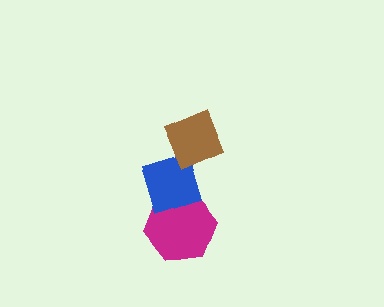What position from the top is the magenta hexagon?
The magenta hexagon is 3rd from the top.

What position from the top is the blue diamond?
The blue diamond is 2nd from the top.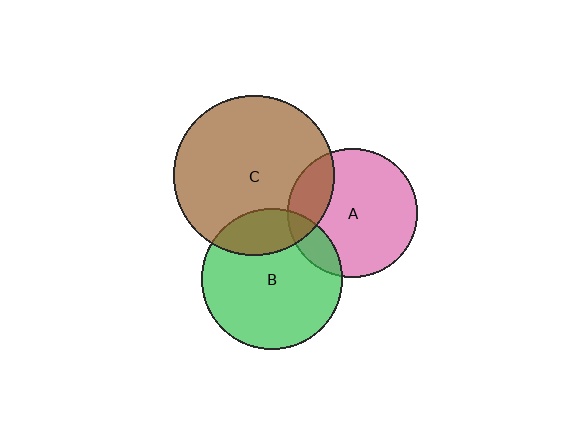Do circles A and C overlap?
Yes.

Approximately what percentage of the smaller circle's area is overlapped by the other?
Approximately 20%.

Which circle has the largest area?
Circle C (brown).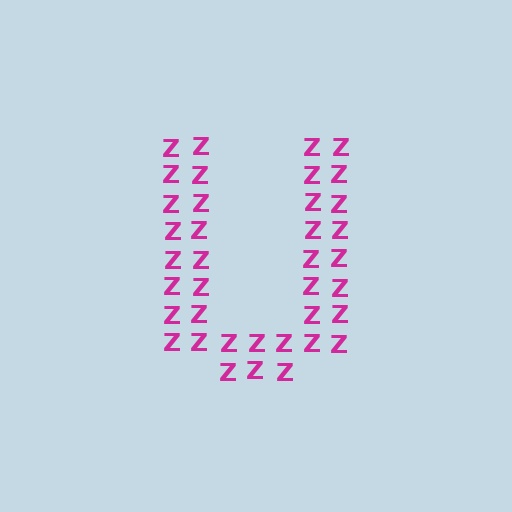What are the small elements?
The small elements are letter Z's.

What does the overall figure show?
The overall figure shows the letter U.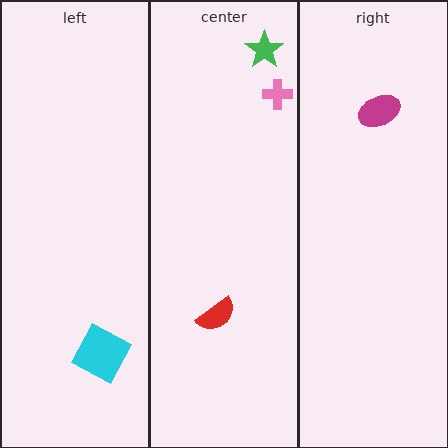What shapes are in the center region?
The pink cross, the green star, the red semicircle.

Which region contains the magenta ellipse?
The right region.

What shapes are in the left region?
The cyan square.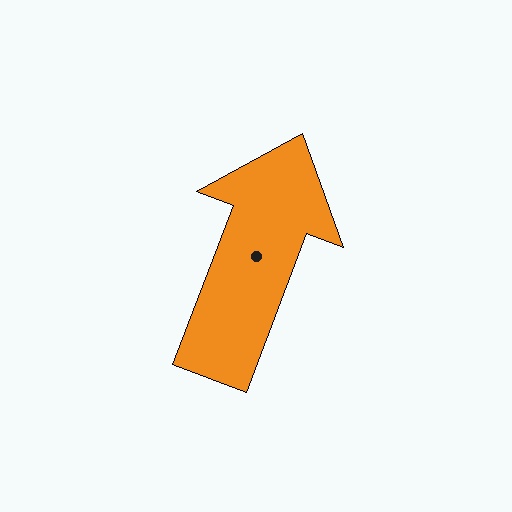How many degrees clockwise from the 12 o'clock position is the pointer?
Approximately 21 degrees.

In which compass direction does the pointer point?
North.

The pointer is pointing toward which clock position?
Roughly 1 o'clock.